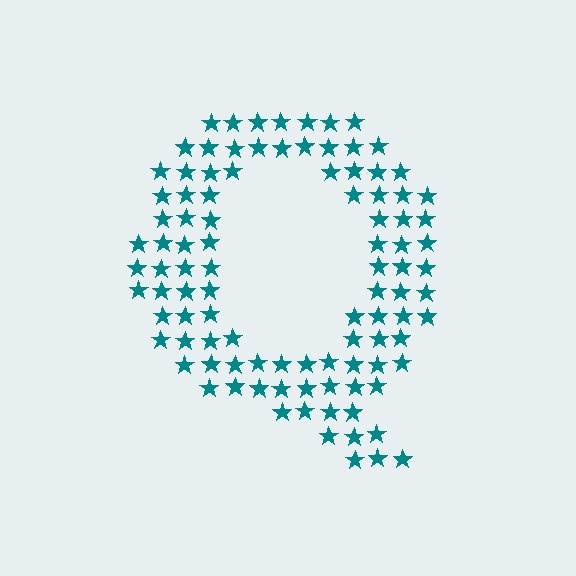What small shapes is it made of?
It is made of small stars.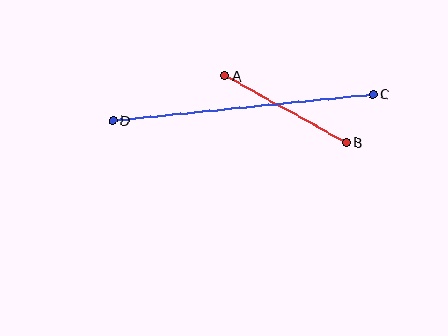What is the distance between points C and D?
The distance is approximately 261 pixels.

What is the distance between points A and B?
The distance is approximately 138 pixels.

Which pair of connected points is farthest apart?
Points C and D are farthest apart.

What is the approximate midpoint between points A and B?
The midpoint is at approximately (286, 109) pixels.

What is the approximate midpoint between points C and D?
The midpoint is at approximately (243, 107) pixels.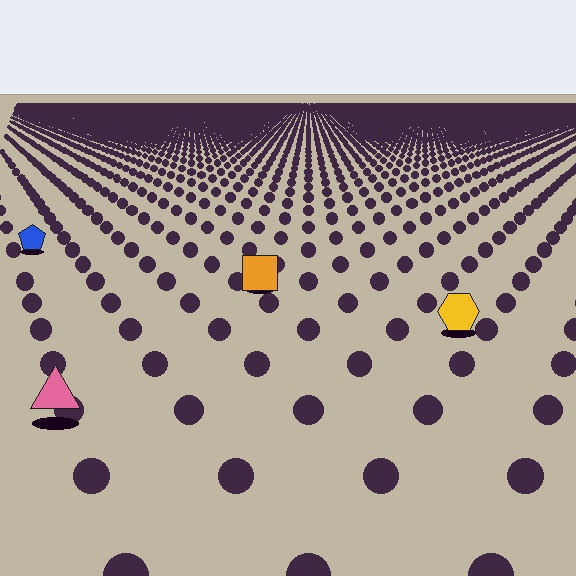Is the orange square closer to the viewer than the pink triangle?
No. The pink triangle is closer — you can tell from the texture gradient: the ground texture is coarser near it.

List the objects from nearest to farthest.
From nearest to farthest: the pink triangle, the yellow hexagon, the orange square, the blue pentagon.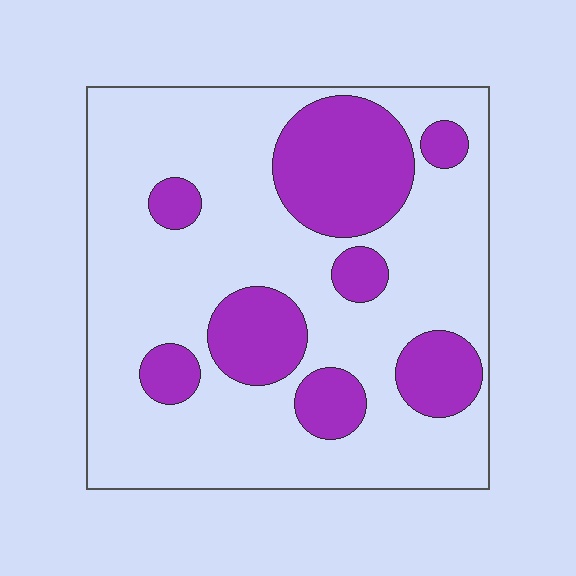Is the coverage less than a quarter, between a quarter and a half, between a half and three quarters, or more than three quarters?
Between a quarter and a half.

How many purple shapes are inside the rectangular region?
8.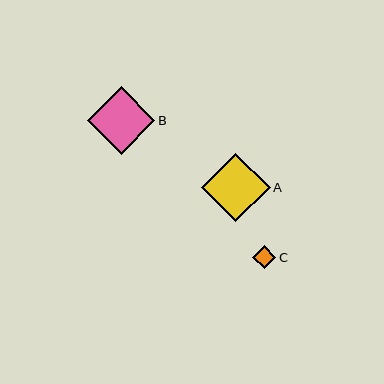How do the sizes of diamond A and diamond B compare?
Diamond A and diamond B are approximately the same size.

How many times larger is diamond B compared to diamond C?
Diamond B is approximately 2.9 times the size of diamond C.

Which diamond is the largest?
Diamond A is the largest with a size of approximately 68 pixels.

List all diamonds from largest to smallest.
From largest to smallest: A, B, C.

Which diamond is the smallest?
Diamond C is the smallest with a size of approximately 24 pixels.